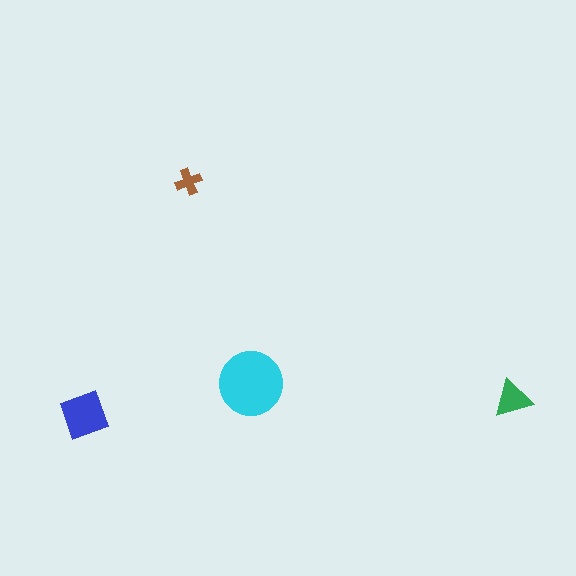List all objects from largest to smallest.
The cyan circle, the blue diamond, the green triangle, the brown cross.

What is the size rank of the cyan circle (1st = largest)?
1st.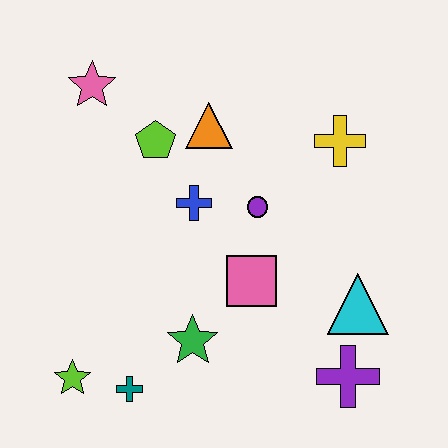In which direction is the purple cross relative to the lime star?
The purple cross is to the right of the lime star.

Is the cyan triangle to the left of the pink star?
No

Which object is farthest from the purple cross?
The pink star is farthest from the purple cross.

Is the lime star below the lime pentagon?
Yes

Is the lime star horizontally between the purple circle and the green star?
No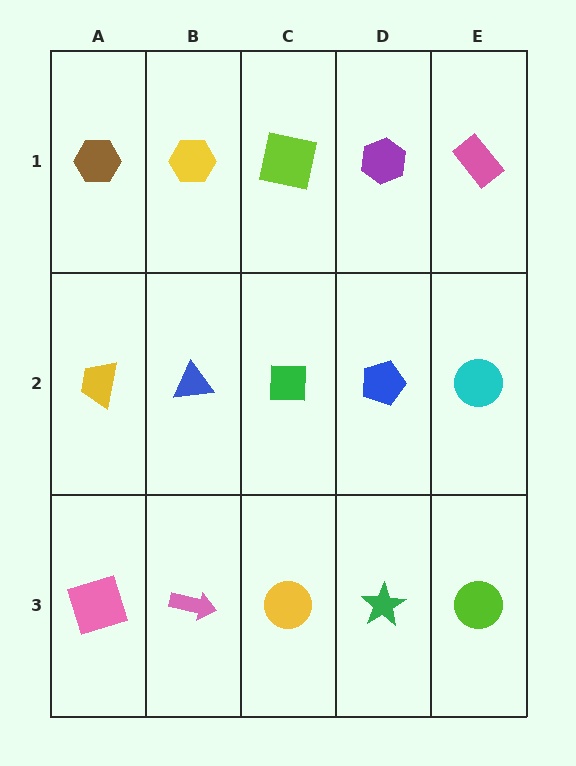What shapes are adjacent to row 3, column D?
A blue pentagon (row 2, column D), a yellow circle (row 3, column C), a lime circle (row 3, column E).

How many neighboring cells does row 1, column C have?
3.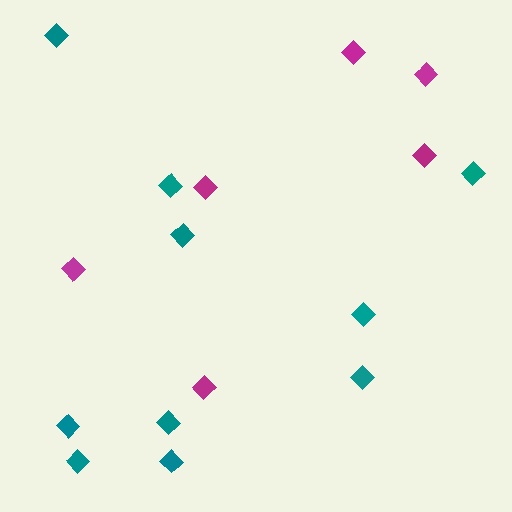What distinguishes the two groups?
There are 2 groups: one group of magenta diamonds (6) and one group of teal diamonds (10).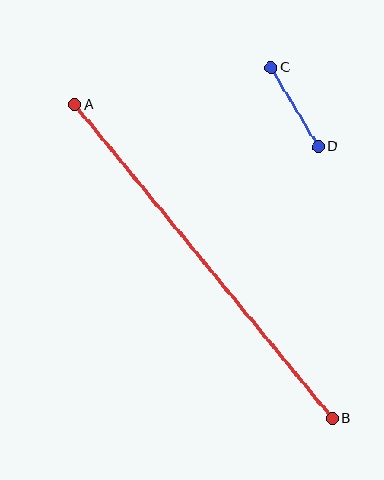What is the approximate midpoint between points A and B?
The midpoint is at approximately (203, 262) pixels.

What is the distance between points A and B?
The distance is approximately 406 pixels.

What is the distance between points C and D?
The distance is approximately 92 pixels.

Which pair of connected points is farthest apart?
Points A and B are farthest apart.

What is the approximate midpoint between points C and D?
The midpoint is at approximately (295, 107) pixels.